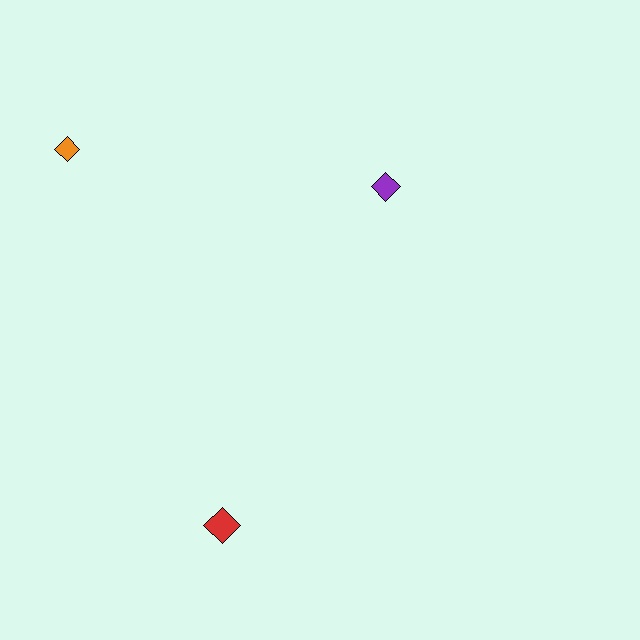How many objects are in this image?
There are 3 objects.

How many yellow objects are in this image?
There are no yellow objects.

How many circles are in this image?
There are no circles.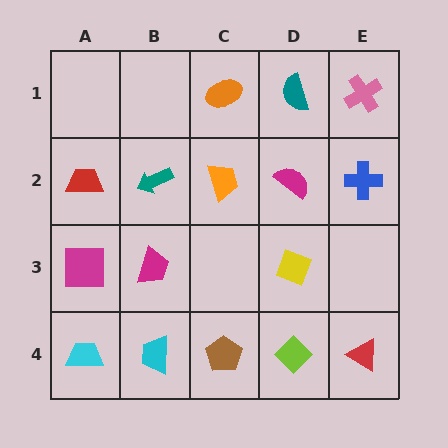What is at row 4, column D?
A lime diamond.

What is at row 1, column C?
An orange ellipse.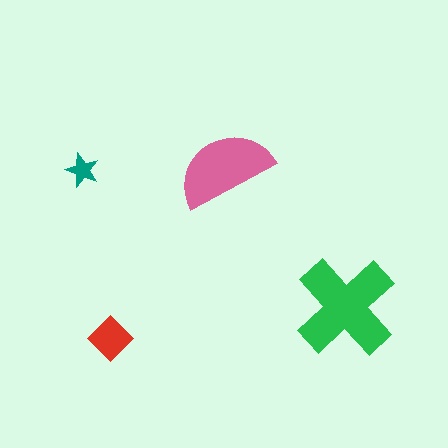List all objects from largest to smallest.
The green cross, the pink semicircle, the red diamond, the teal star.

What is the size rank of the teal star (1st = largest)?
4th.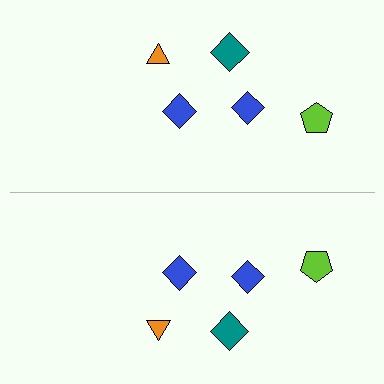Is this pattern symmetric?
Yes, this pattern has bilateral (reflection) symmetry.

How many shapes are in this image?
There are 10 shapes in this image.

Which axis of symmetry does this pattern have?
The pattern has a horizontal axis of symmetry running through the center of the image.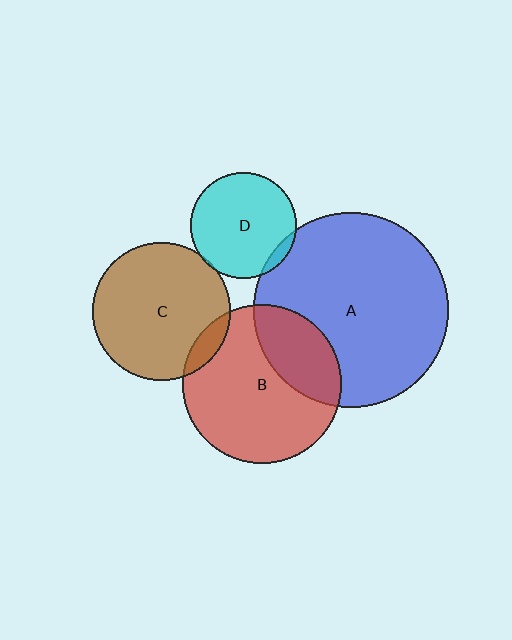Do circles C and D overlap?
Yes.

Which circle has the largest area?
Circle A (blue).